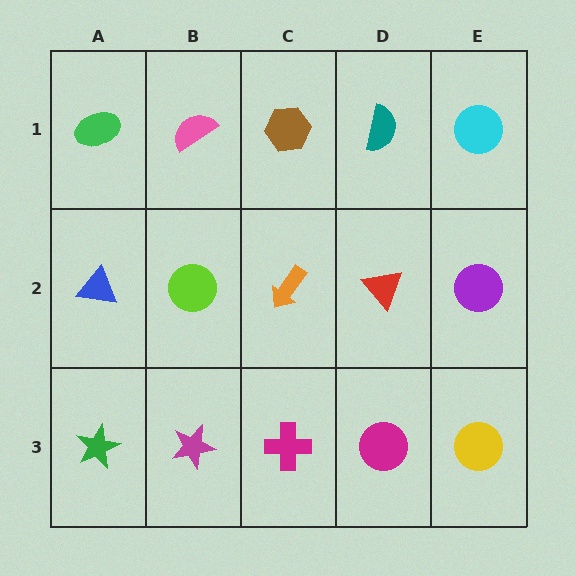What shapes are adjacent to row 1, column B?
A lime circle (row 2, column B), a green ellipse (row 1, column A), a brown hexagon (row 1, column C).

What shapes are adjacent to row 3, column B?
A lime circle (row 2, column B), a green star (row 3, column A), a magenta cross (row 3, column C).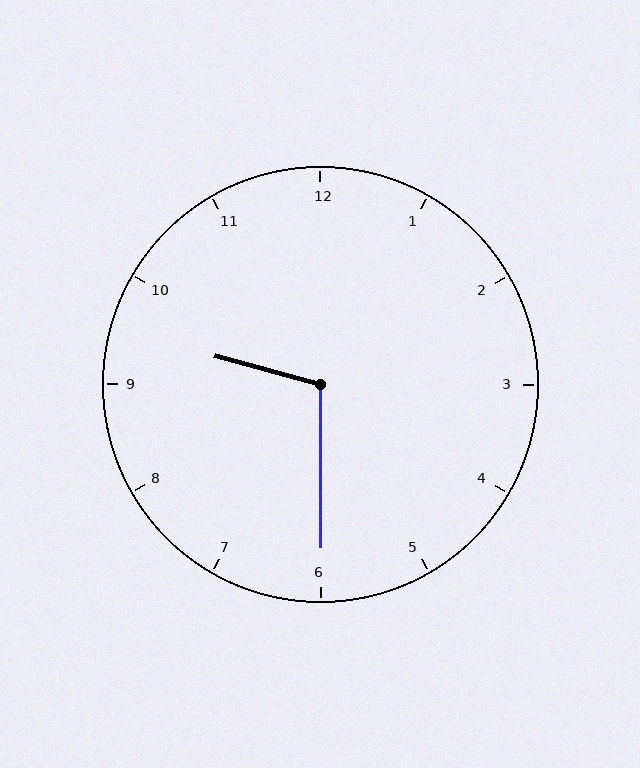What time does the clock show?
9:30.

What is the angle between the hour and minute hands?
Approximately 105 degrees.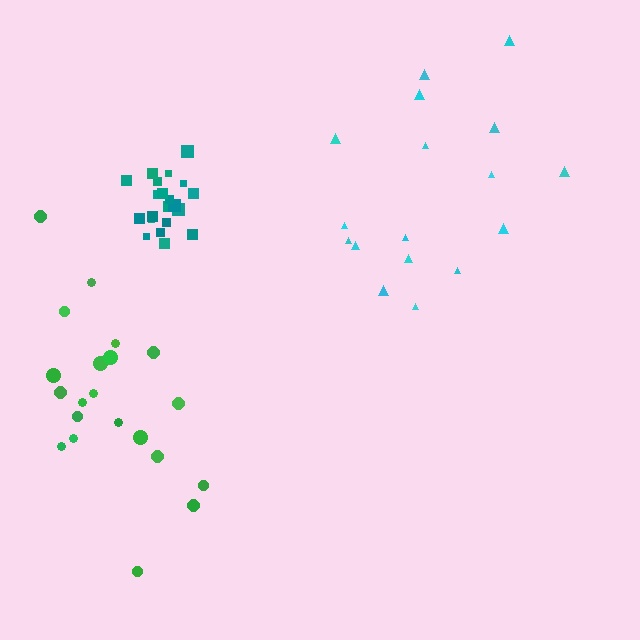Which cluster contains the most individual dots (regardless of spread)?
Teal (21).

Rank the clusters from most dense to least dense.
teal, green, cyan.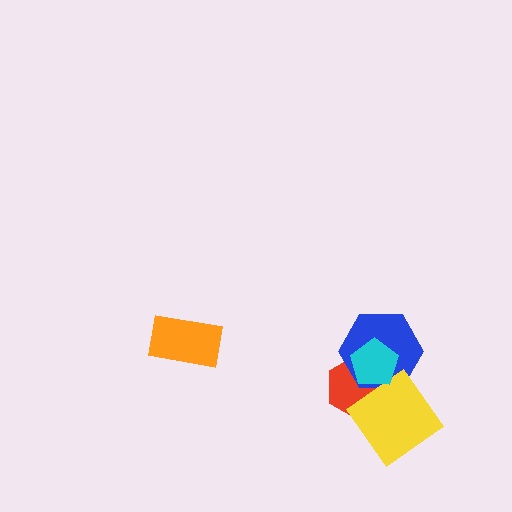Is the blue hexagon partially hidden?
Yes, it is partially covered by another shape.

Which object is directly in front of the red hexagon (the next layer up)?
The blue hexagon is directly in front of the red hexagon.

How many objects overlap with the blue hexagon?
3 objects overlap with the blue hexagon.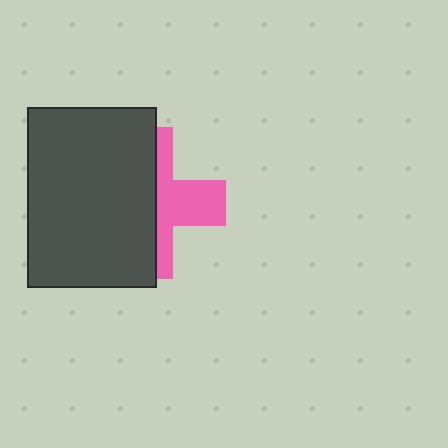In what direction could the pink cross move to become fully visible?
The pink cross could move right. That would shift it out from behind the dark gray rectangle entirely.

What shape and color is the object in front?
The object in front is a dark gray rectangle.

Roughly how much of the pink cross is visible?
A small part of it is visible (roughly 40%).